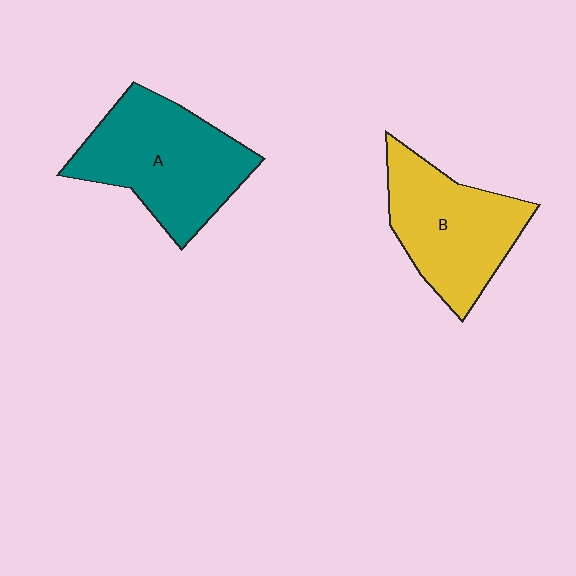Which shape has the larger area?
Shape A (teal).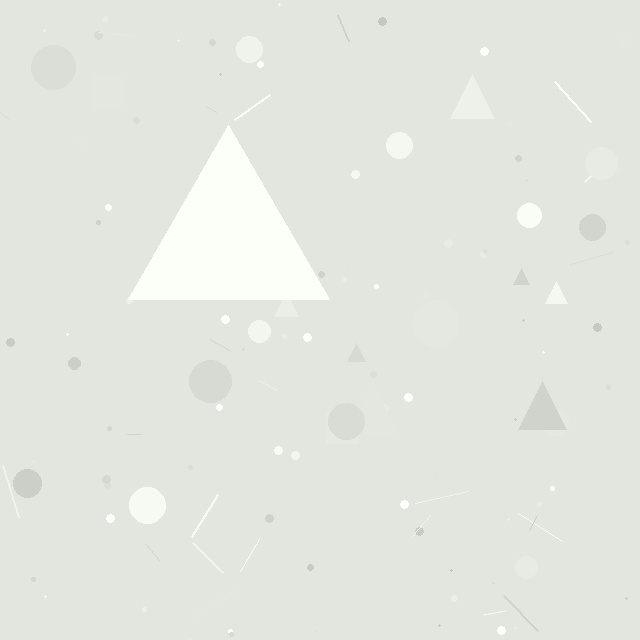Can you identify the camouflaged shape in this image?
The camouflaged shape is a triangle.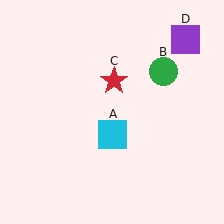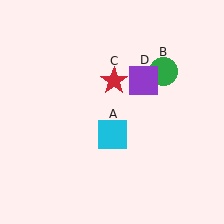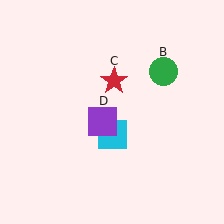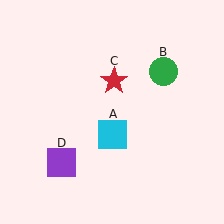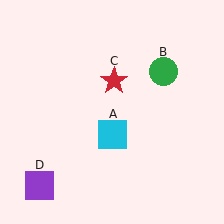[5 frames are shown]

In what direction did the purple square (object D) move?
The purple square (object D) moved down and to the left.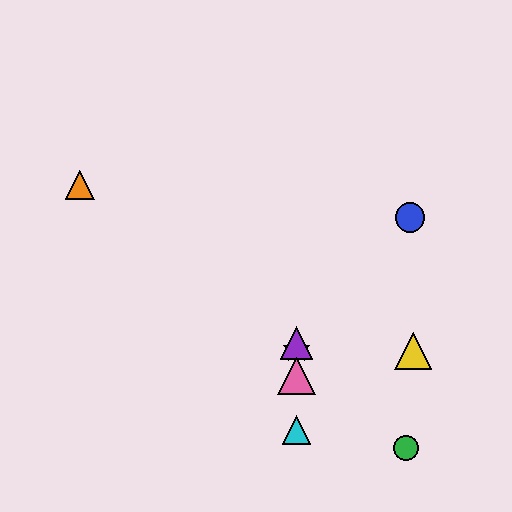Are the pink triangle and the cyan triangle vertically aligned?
Yes, both are at x≈296.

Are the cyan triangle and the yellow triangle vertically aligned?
No, the cyan triangle is at x≈296 and the yellow triangle is at x≈413.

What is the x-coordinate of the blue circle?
The blue circle is at x≈410.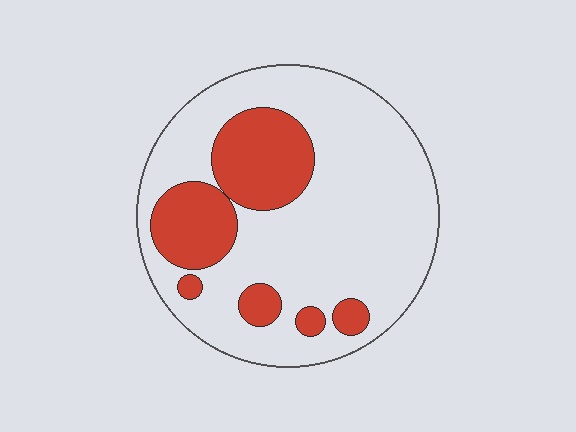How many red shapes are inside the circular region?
6.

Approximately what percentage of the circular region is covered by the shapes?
Approximately 25%.